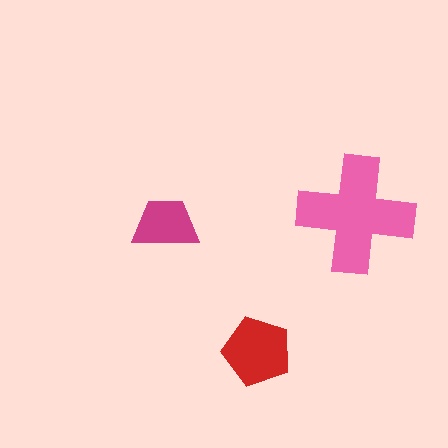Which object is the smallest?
The magenta trapezoid.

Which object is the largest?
The pink cross.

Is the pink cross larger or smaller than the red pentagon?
Larger.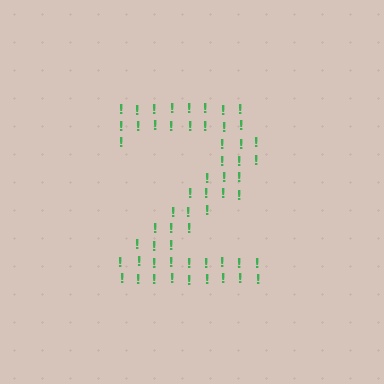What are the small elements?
The small elements are exclamation marks.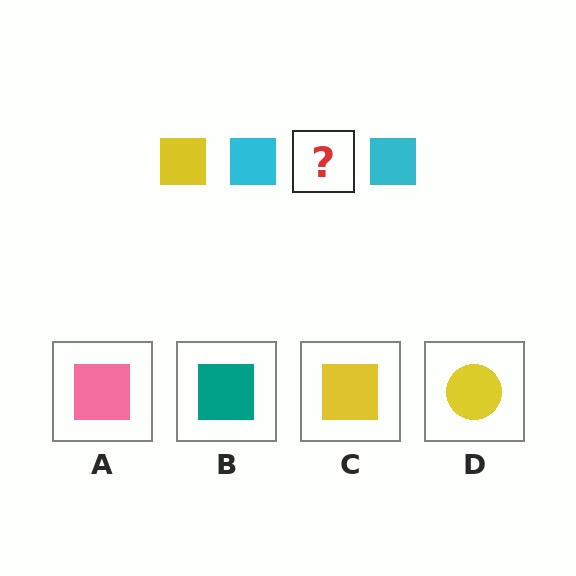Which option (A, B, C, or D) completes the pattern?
C.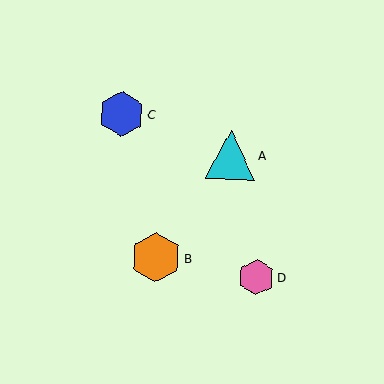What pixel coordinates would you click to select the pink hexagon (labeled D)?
Click at (256, 277) to select the pink hexagon D.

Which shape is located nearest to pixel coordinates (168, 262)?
The orange hexagon (labeled B) at (156, 258) is nearest to that location.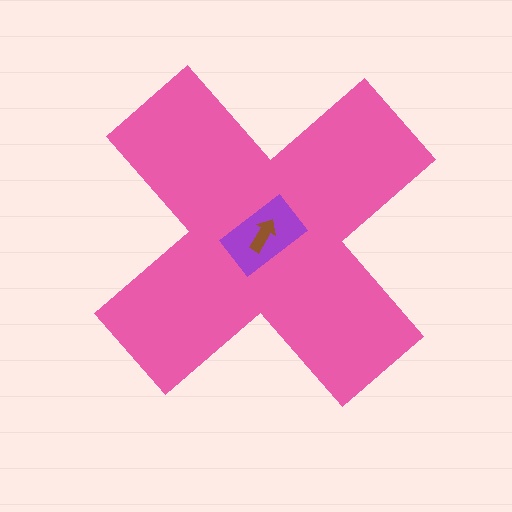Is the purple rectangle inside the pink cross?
Yes.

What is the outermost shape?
The pink cross.